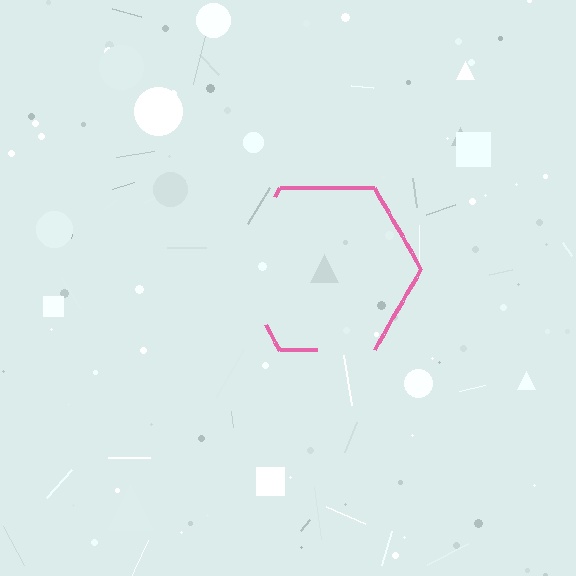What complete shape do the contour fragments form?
The contour fragments form a hexagon.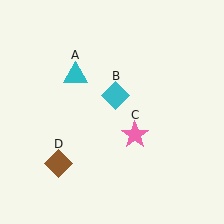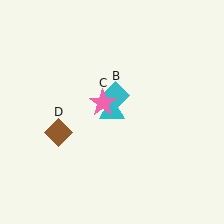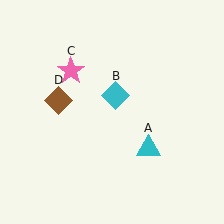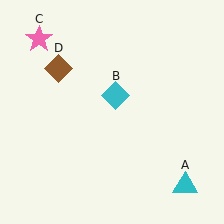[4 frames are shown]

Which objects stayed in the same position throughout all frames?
Cyan diamond (object B) remained stationary.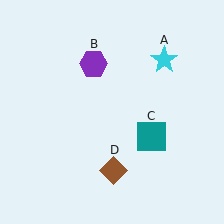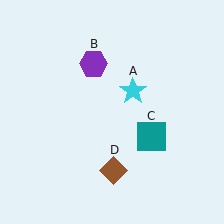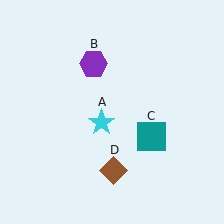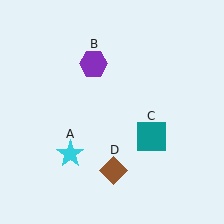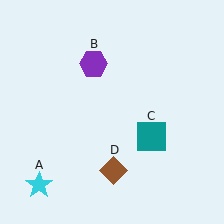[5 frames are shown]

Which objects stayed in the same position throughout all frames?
Purple hexagon (object B) and teal square (object C) and brown diamond (object D) remained stationary.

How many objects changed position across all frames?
1 object changed position: cyan star (object A).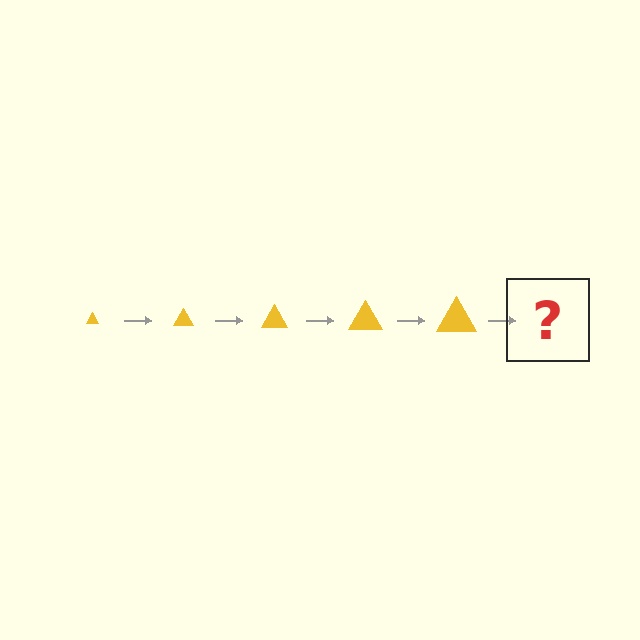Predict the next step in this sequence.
The next step is a yellow triangle, larger than the previous one.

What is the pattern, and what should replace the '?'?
The pattern is that the triangle gets progressively larger each step. The '?' should be a yellow triangle, larger than the previous one.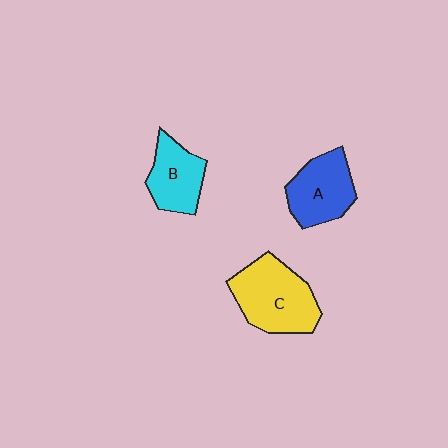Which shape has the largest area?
Shape C (yellow).